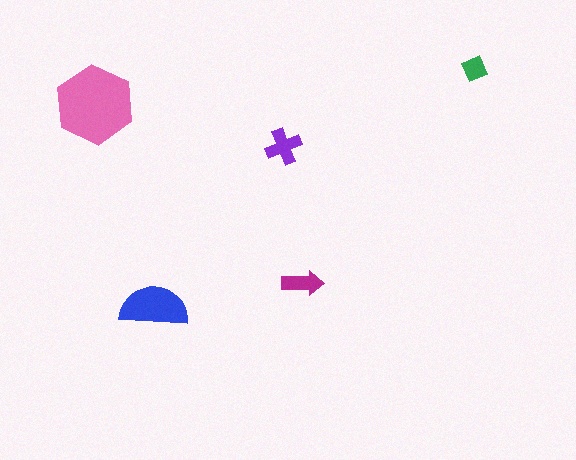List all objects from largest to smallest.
The pink hexagon, the blue semicircle, the purple cross, the magenta arrow, the green diamond.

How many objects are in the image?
There are 5 objects in the image.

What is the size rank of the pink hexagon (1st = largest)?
1st.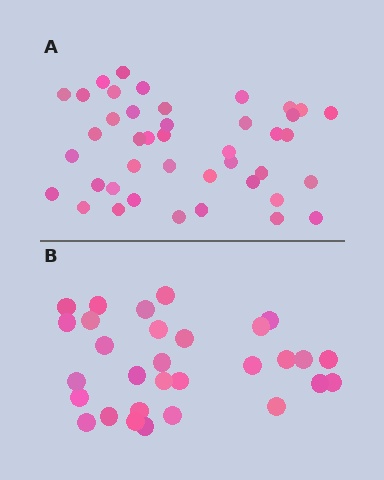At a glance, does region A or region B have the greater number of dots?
Region A (the top region) has more dots.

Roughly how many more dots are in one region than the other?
Region A has roughly 12 or so more dots than region B.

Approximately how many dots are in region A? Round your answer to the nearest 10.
About 40 dots. (The exact count is 42, which rounds to 40.)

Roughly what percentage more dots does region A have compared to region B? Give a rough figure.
About 40% more.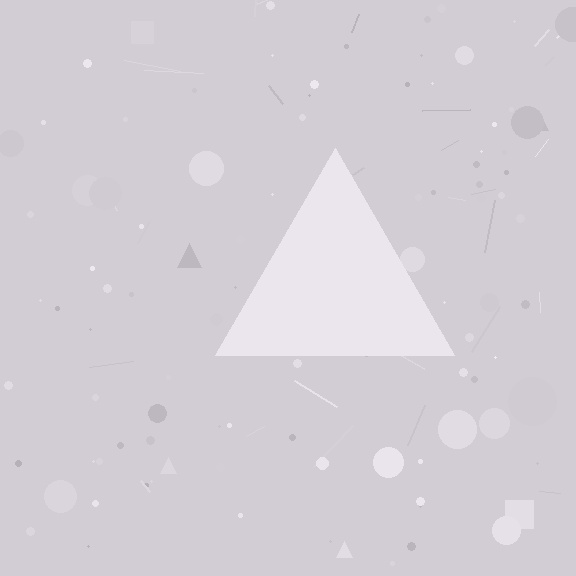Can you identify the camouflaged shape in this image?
The camouflaged shape is a triangle.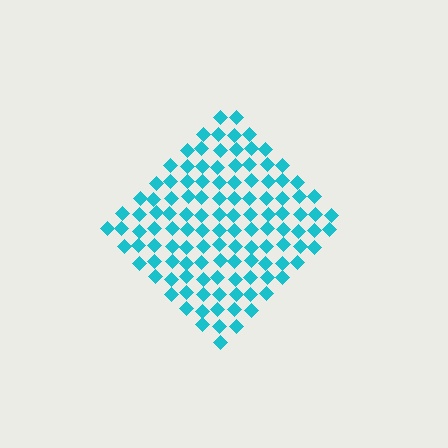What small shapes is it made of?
It is made of small diamonds.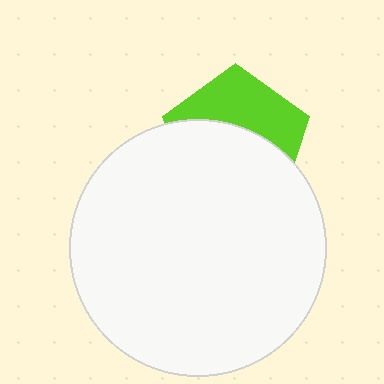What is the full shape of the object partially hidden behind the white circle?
The partially hidden object is a lime pentagon.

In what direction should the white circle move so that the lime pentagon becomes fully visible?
The white circle should move down. That is the shortest direction to clear the overlap and leave the lime pentagon fully visible.